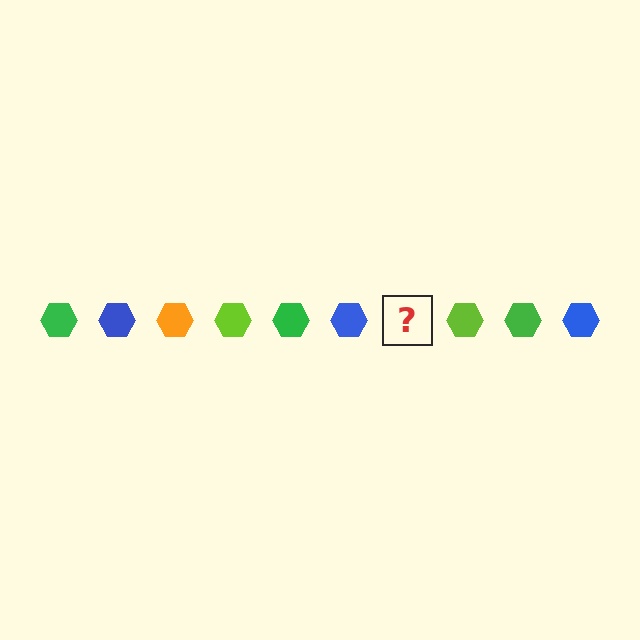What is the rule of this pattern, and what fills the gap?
The rule is that the pattern cycles through green, blue, orange, lime hexagons. The gap should be filled with an orange hexagon.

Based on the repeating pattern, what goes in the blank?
The blank should be an orange hexagon.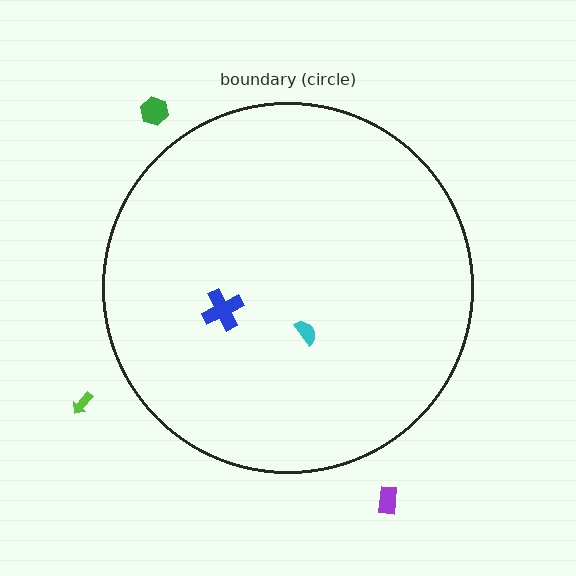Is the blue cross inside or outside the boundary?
Inside.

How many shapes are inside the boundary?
2 inside, 3 outside.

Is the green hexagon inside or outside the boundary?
Outside.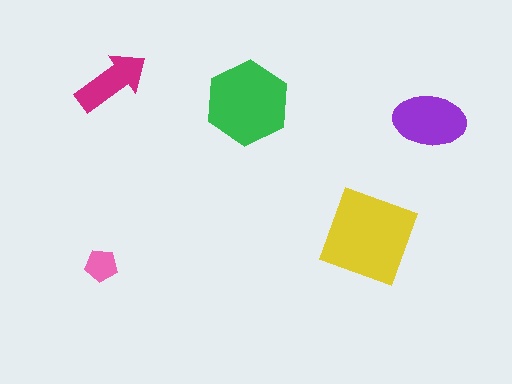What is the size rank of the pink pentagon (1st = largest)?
5th.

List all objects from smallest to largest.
The pink pentagon, the magenta arrow, the purple ellipse, the green hexagon, the yellow square.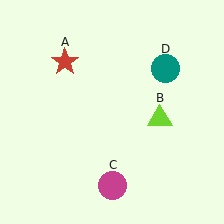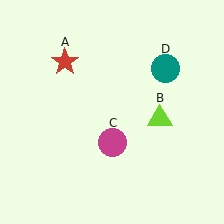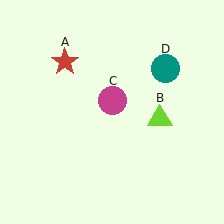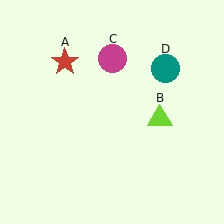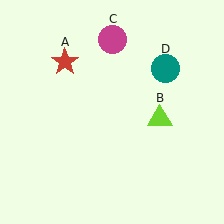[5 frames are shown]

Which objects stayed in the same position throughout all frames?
Red star (object A) and lime triangle (object B) and teal circle (object D) remained stationary.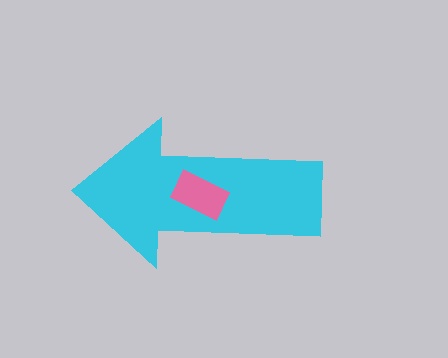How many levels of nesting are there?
2.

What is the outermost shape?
The cyan arrow.